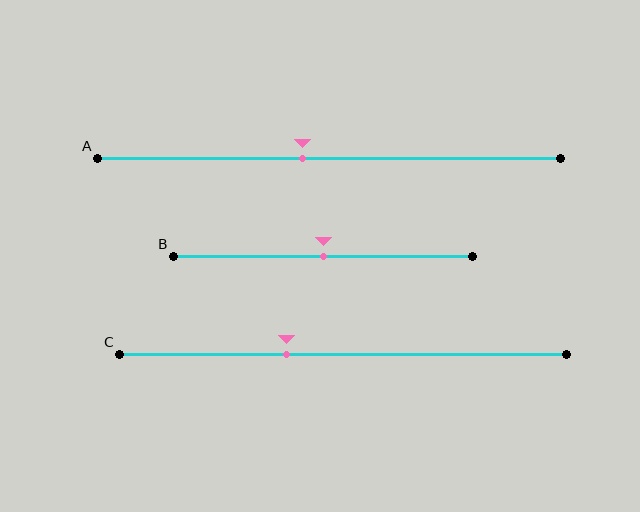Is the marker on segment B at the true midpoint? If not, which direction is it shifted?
Yes, the marker on segment B is at the true midpoint.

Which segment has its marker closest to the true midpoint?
Segment B has its marker closest to the true midpoint.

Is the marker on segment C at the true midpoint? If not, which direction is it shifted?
No, the marker on segment C is shifted to the left by about 13% of the segment length.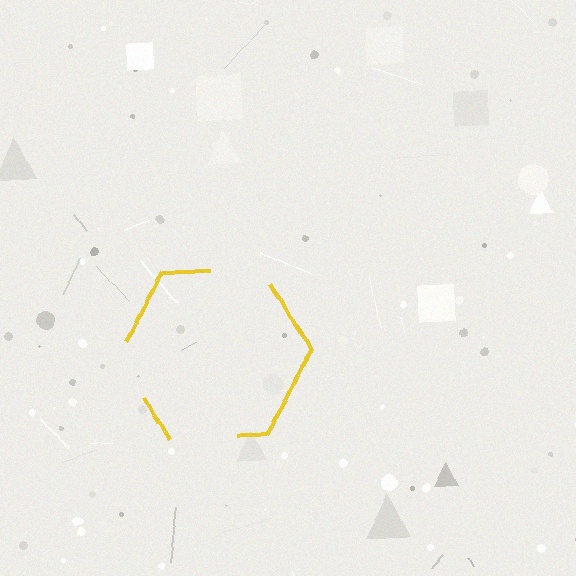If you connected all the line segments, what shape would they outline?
They would outline a hexagon.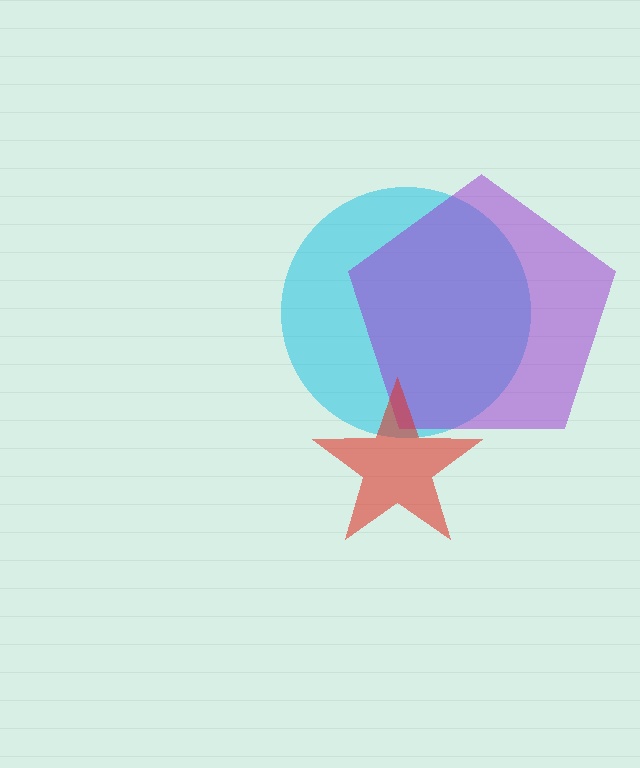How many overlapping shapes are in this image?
There are 3 overlapping shapes in the image.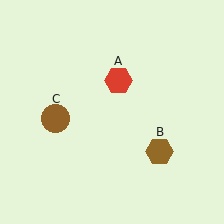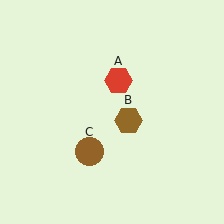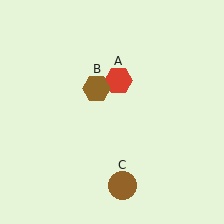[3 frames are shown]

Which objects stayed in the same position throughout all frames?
Red hexagon (object A) remained stationary.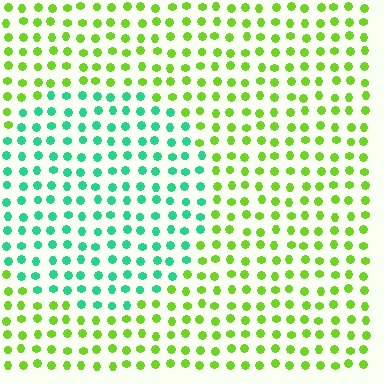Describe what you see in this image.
The image is filled with small lime elements in a uniform arrangement. A circle-shaped region is visible where the elements are tinted to a slightly different hue, forming a subtle color boundary.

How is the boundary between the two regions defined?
The boundary is defined purely by a slight shift in hue (about 58 degrees). Spacing, size, and orientation are identical on both sides.